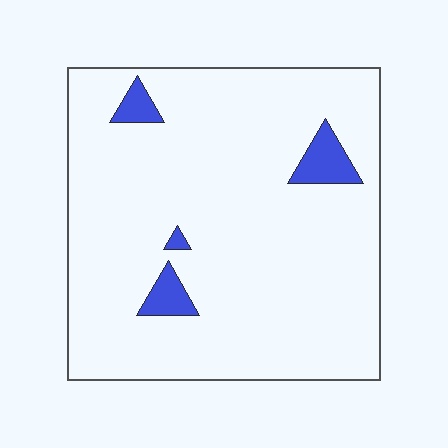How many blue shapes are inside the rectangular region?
4.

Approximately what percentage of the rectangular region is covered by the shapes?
Approximately 5%.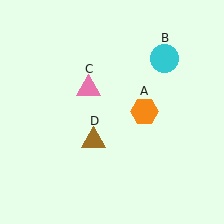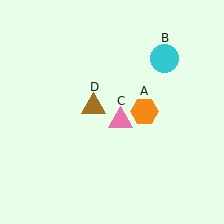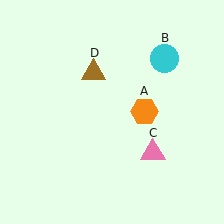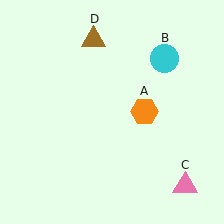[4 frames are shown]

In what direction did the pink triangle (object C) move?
The pink triangle (object C) moved down and to the right.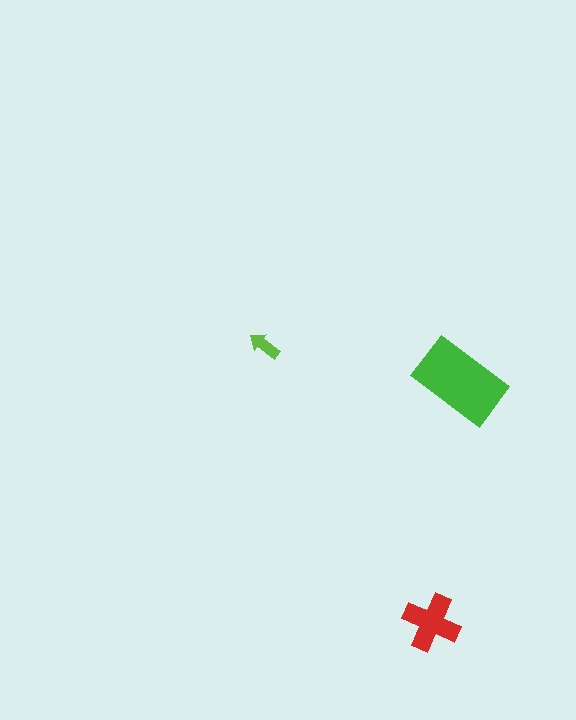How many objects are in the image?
There are 3 objects in the image.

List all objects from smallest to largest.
The lime arrow, the red cross, the green rectangle.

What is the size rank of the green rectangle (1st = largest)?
1st.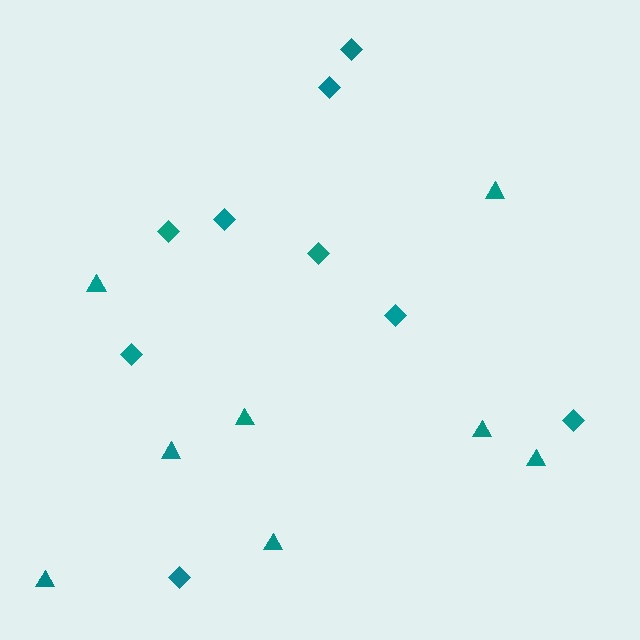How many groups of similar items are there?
There are 2 groups: one group of triangles (8) and one group of diamonds (9).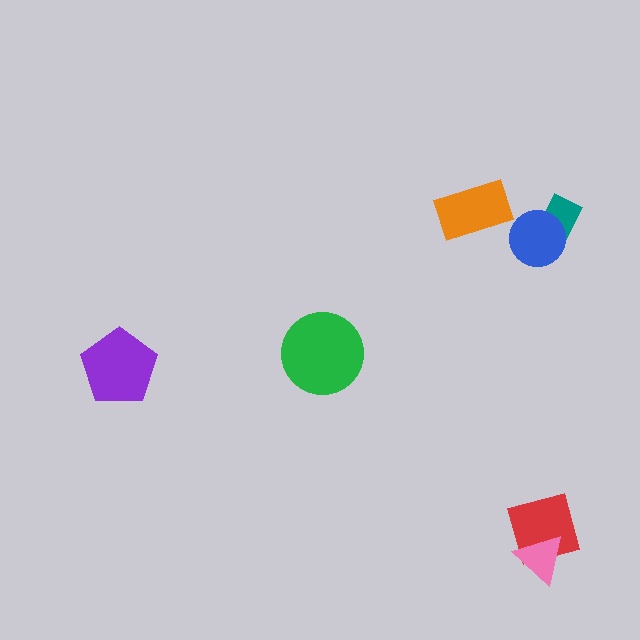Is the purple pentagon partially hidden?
No, no other shape covers it.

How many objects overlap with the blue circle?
1 object overlaps with the blue circle.